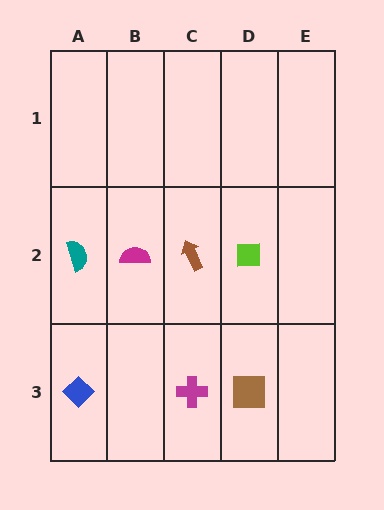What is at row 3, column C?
A magenta cross.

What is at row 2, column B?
A magenta semicircle.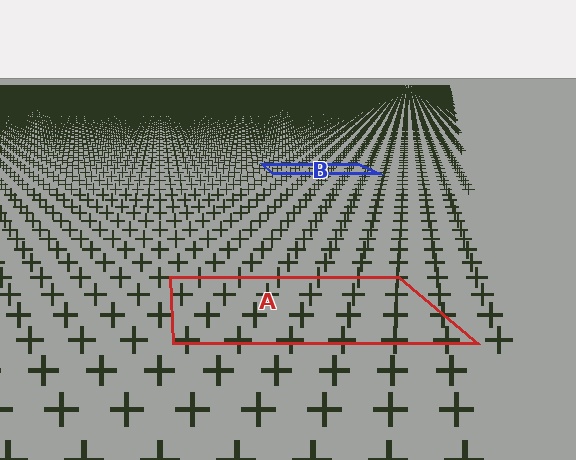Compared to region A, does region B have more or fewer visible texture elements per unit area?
Region B has more texture elements per unit area — they are packed more densely because it is farther away.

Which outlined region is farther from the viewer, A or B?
Region B is farther from the viewer — the texture elements inside it appear smaller and more densely packed.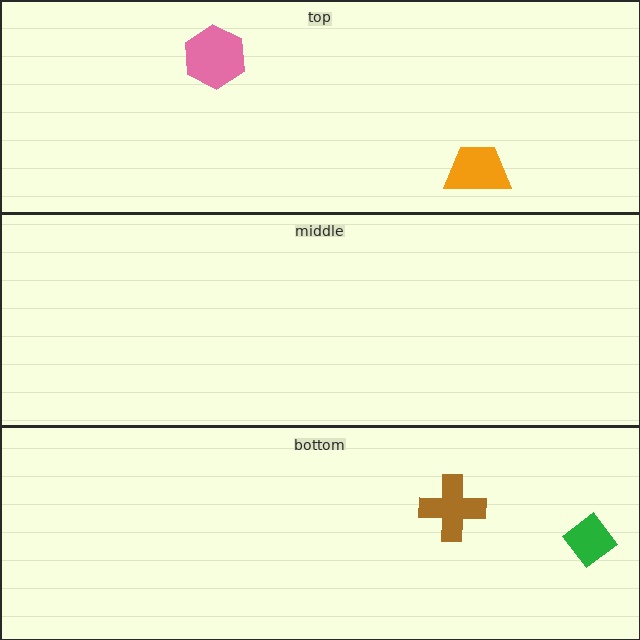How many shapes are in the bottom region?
2.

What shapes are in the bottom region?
The brown cross, the green diamond.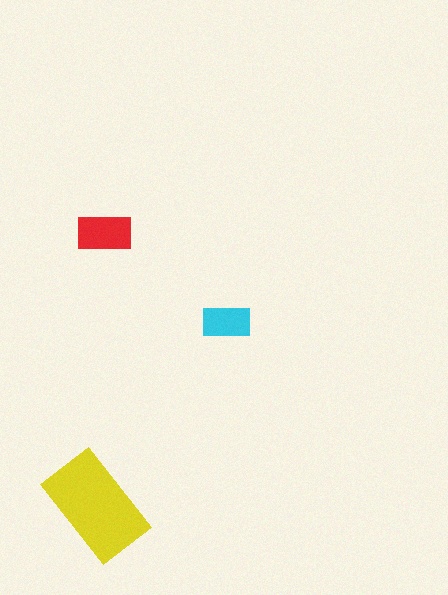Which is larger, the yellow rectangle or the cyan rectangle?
The yellow one.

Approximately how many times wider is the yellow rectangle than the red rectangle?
About 2 times wider.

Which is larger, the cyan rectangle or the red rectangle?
The red one.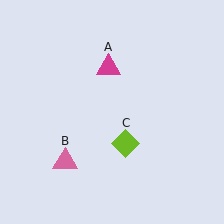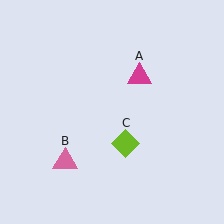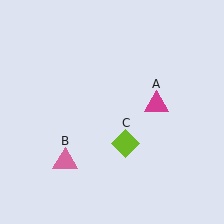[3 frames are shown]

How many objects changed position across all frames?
1 object changed position: magenta triangle (object A).